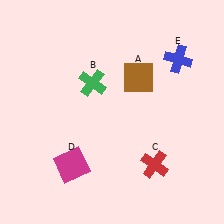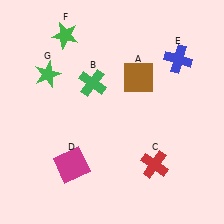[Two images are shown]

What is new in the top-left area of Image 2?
A green star (F) was added in the top-left area of Image 2.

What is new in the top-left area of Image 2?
A green star (G) was added in the top-left area of Image 2.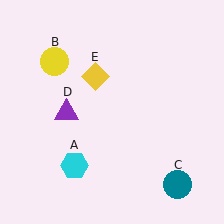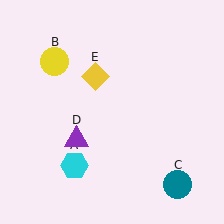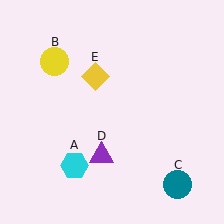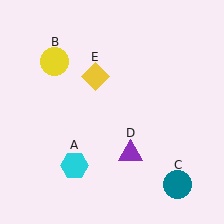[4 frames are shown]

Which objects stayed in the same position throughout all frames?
Cyan hexagon (object A) and yellow circle (object B) and teal circle (object C) and yellow diamond (object E) remained stationary.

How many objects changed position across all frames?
1 object changed position: purple triangle (object D).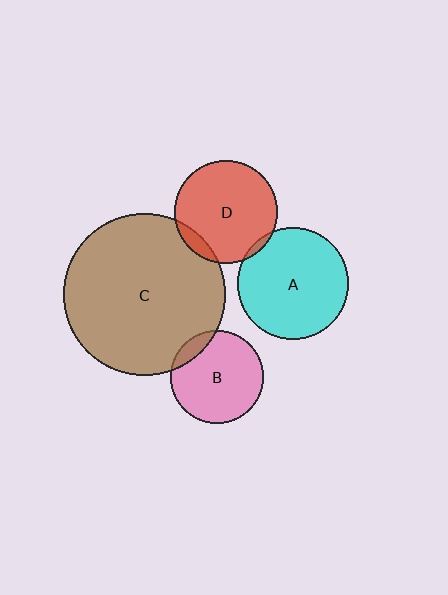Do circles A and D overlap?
Yes.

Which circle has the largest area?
Circle C (brown).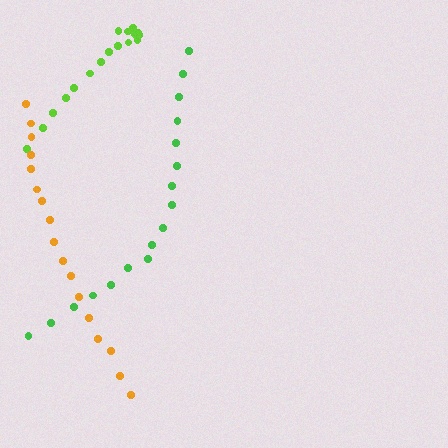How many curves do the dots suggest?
There are 3 distinct paths.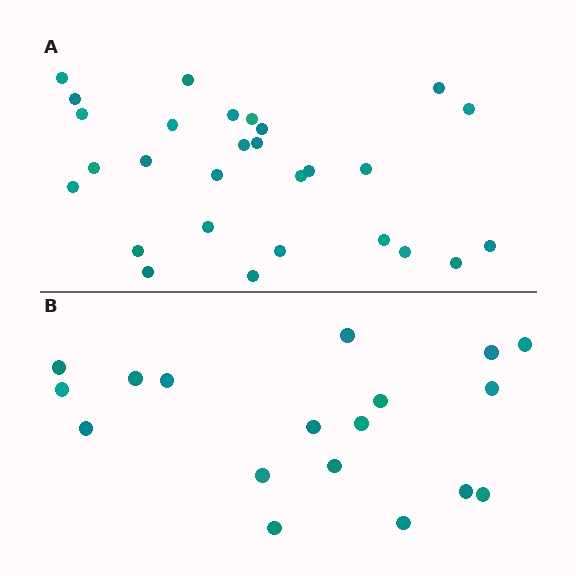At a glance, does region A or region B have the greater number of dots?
Region A (the top region) has more dots.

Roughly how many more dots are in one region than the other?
Region A has roughly 10 or so more dots than region B.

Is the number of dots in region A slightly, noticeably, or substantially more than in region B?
Region A has substantially more. The ratio is roughly 1.6 to 1.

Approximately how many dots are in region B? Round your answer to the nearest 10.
About 20 dots. (The exact count is 18, which rounds to 20.)